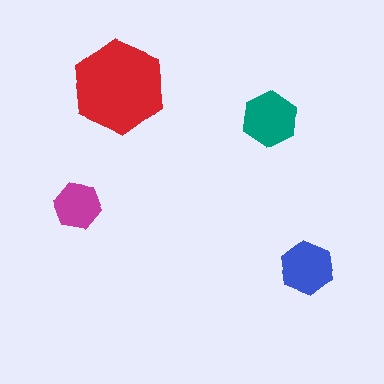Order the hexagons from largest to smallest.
the red one, the teal one, the blue one, the magenta one.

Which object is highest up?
The red hexagon is topmost.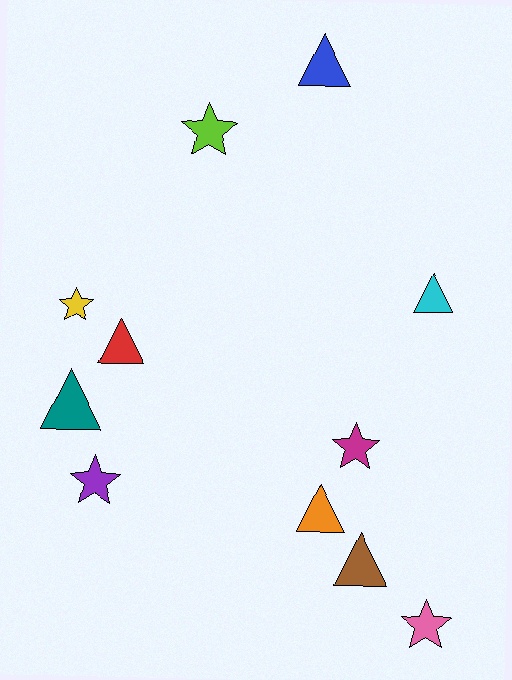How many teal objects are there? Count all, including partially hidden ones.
There is 1 teal object.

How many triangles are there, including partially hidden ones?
There are 6 triangles.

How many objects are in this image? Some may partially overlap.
There are 11 objects.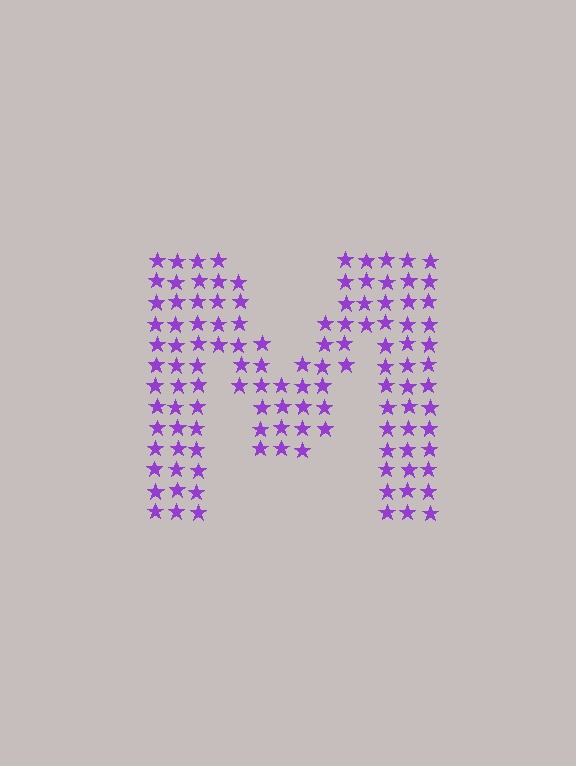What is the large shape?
The large shape is the letter M.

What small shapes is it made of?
It is made of small stars.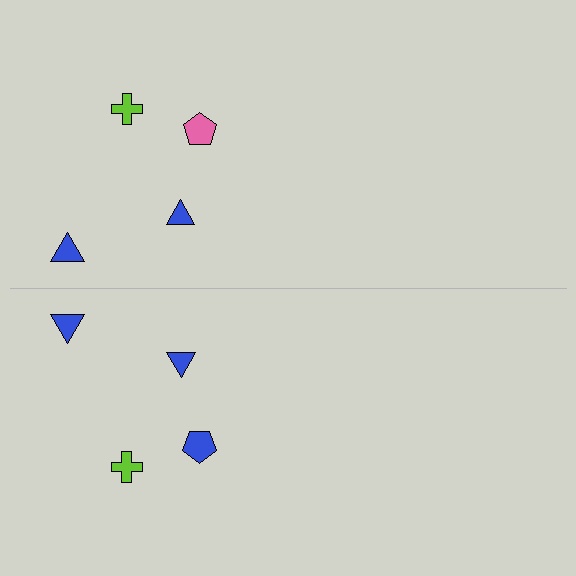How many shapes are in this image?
There are 8 shapes in this image.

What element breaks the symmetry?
The blue pentagon on the bottom side breaks the symmetry — its mirror counterpart is pink.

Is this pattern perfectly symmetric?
No, the pattern is not perfectly symmetric. The blue pentagon on the bottom side breaks the symmetry — its mirror counterpart is pink.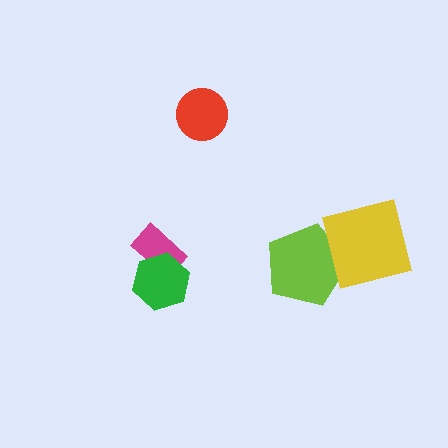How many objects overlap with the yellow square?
1 object overlaps with the yellow square.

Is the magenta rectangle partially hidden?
Yes, it is partially covered by another shape.